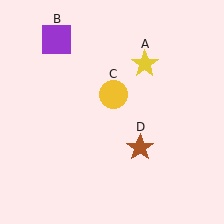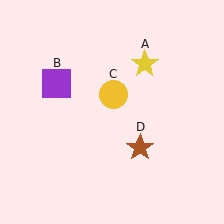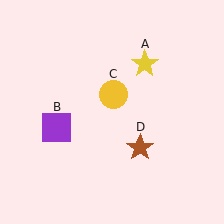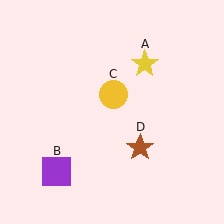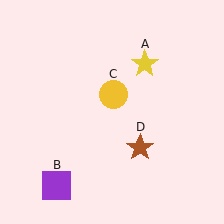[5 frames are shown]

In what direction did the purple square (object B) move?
The purple square (object B) moved down.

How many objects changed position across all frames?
1 object changed position: purple square (object B).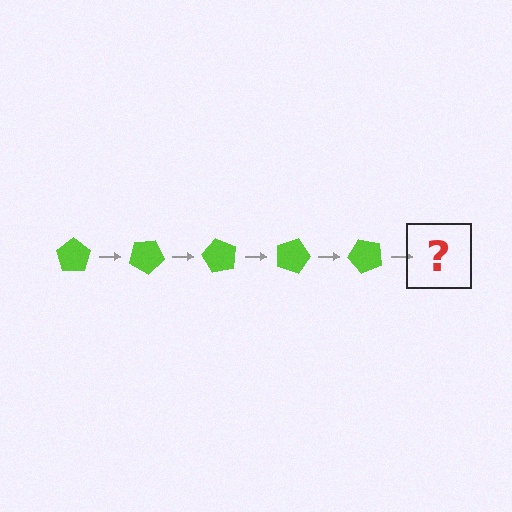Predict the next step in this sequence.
The next step is a lime pentagon rotated 150 degrees.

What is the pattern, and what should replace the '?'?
The pattern is that the pentagon rotates 30 degrees each step. The '?' should be a lime pentagon rotated 150 degrees.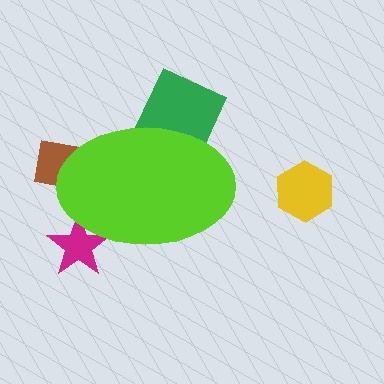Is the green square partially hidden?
Yes, the green square is partially hidden behind the lime ellipse.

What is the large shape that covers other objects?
A lime ellipse.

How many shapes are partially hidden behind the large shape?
3 shapes are partially hidden.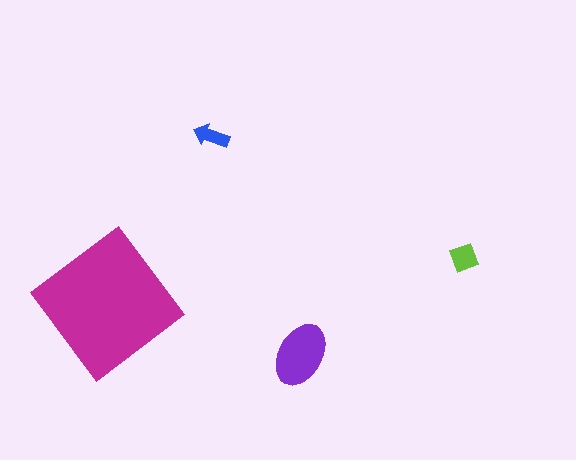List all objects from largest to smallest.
The magenta diamond, the purple ellipse, the lime diamond, the blue arrow.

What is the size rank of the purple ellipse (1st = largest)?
2nd.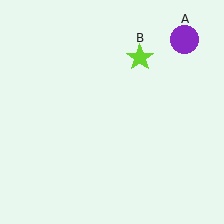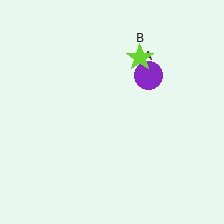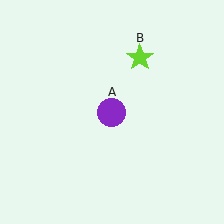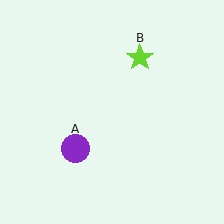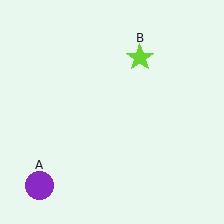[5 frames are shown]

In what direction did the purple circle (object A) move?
The purple circle (object A) moved down and to the left.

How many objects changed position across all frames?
1 object changed position: purple circle (object A).